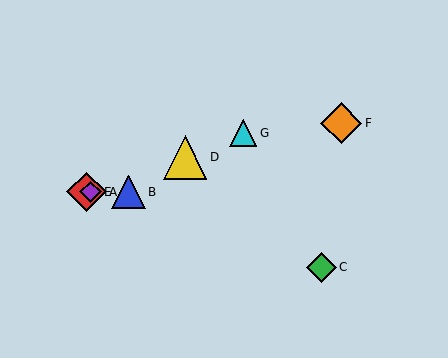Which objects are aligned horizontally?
Objects A, B, E are aligned horizontally.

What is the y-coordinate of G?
Object G is at y≈133.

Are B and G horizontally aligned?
No, B is at y≈192 and G is at y≈133.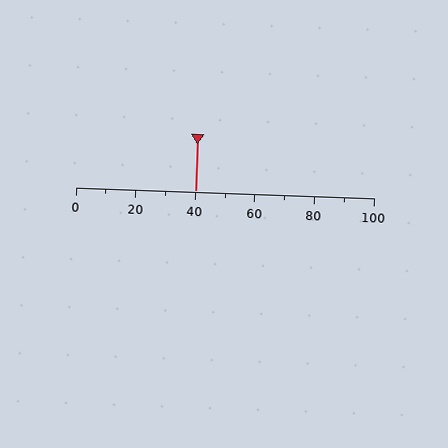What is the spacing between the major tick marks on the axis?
The major ticks are spaced 20 apart.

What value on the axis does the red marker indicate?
The marker indicates approximately 40.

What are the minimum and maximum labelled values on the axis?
The axis runs from 0 to 100.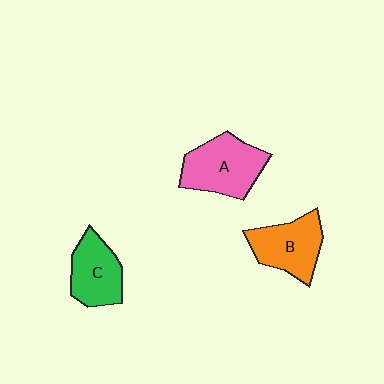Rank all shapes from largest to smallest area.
From largest to smallest: A (pink), B (orange), C (green).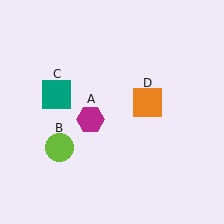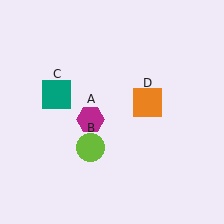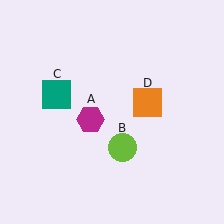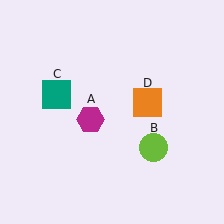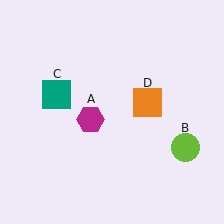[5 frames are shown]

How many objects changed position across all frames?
1 object changed position: lime circle (object B).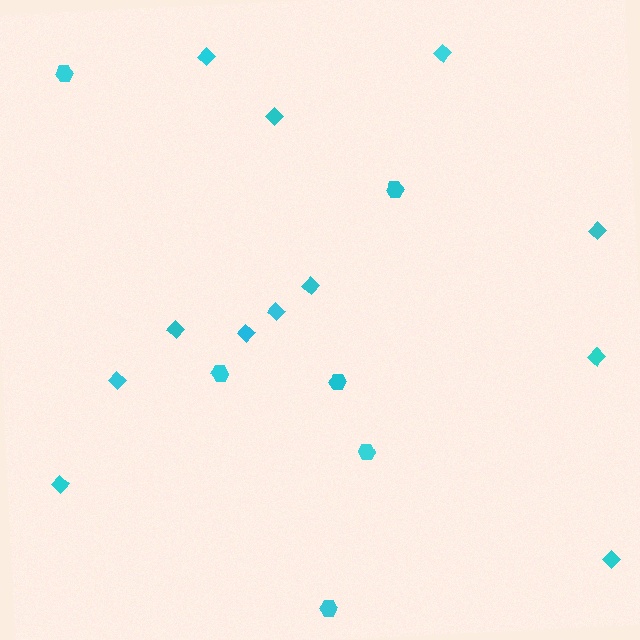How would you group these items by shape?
There are 2 groups: one group of hexagons (6) and one group of diamonds (12).